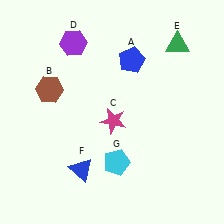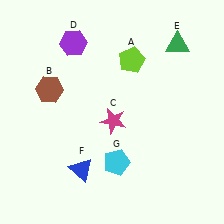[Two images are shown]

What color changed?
The pentagon (A) changed from blue in Image 1 to lime in Image 2.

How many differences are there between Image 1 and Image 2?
There is 1 difference between the two images.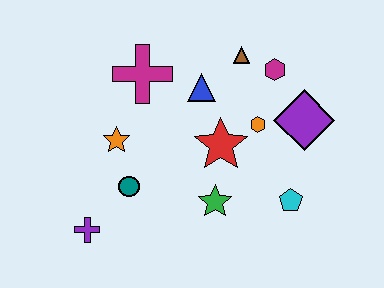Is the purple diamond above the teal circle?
Yes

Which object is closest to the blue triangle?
The brown triangle is closest to the blue triangle.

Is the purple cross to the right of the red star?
No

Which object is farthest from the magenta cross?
The cyan pentagon is farthest from the magenta cross.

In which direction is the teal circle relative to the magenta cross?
The teal circle is below the magenta cross.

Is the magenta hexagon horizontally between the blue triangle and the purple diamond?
Yes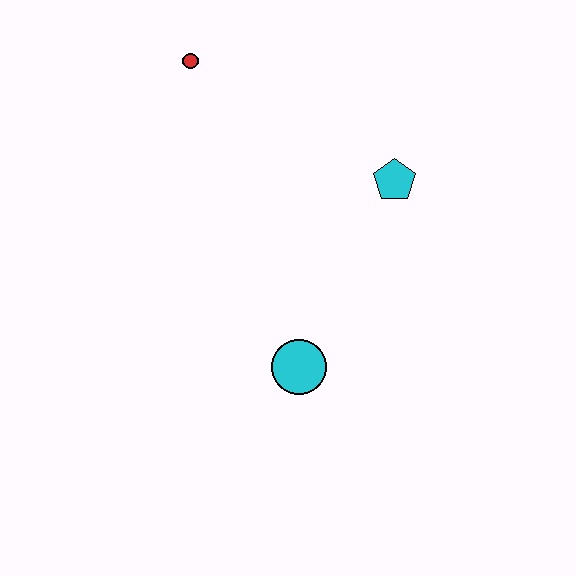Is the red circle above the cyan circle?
Yes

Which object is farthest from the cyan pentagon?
The red circle is farthest from the cyan pentagon.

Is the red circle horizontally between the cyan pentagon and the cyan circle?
No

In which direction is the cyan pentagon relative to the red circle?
The cyan pentagon is to the right of the red circle.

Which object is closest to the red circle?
The cyan pentagon is closest to the red circle.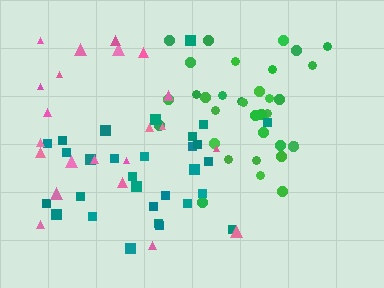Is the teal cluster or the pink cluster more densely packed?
Teal.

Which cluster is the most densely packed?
Green.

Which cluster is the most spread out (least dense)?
Pink.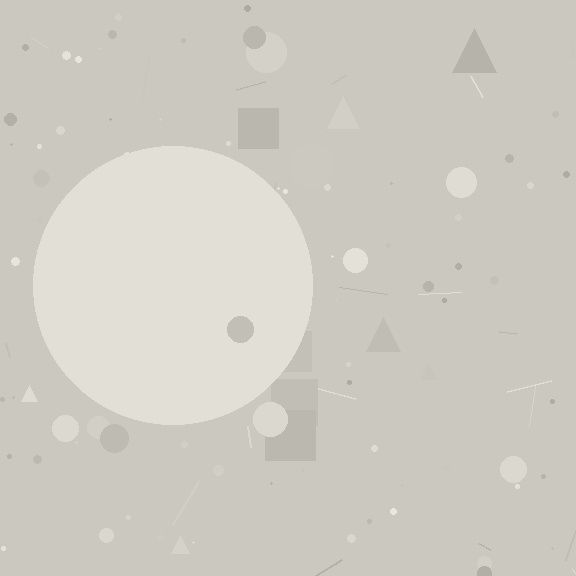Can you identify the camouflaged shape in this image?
The camouflaged shape is a circle.